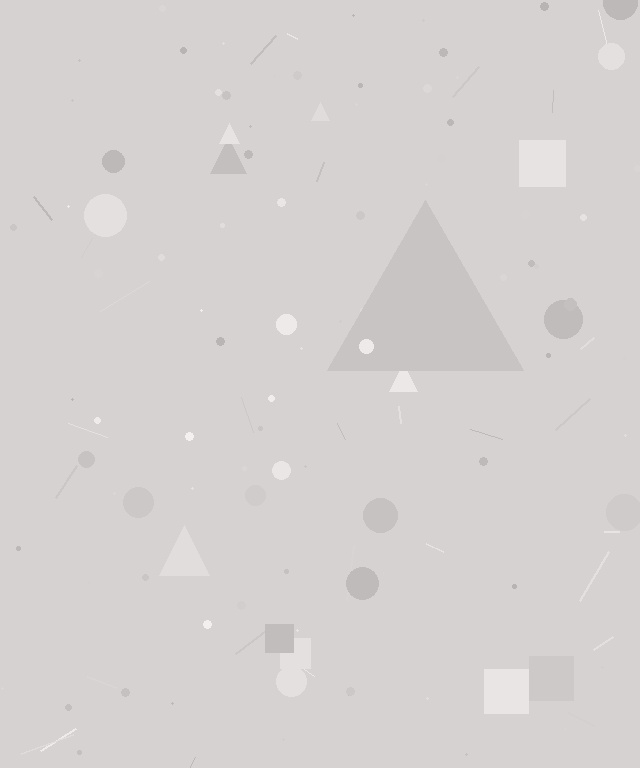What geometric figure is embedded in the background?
A triangle is embedded in the background.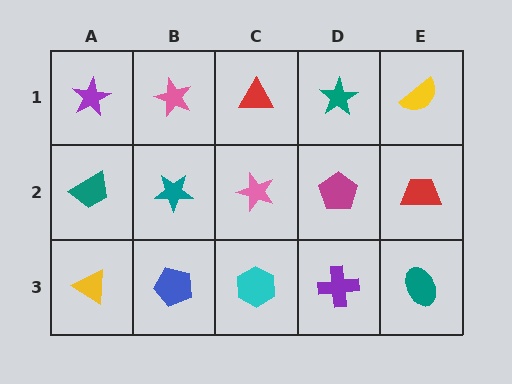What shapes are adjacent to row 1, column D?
A magenta pentagon (row 2, column D), a red triangle (row 1, column C), a yellow semicircle (row 1, column E).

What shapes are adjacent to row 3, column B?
A teal star (row 2, column B), a yellow triangle (row 3, column A), a cyan hexagon (row 3, column C).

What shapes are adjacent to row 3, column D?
A magenta pentagon (row 2, column D), a cyan hexagon (row 3, column C), a teal ellipse (row 3, column E).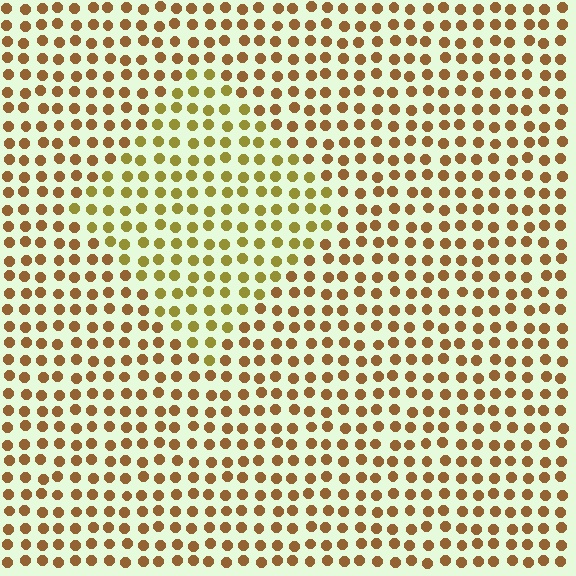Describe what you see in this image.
The image is filled with small brown elements in a uniform arrangement. A diamond-shaped region is visible where the elements are tinted to a slightly different hue, forming a subtle color boundary.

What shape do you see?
I see a diamond.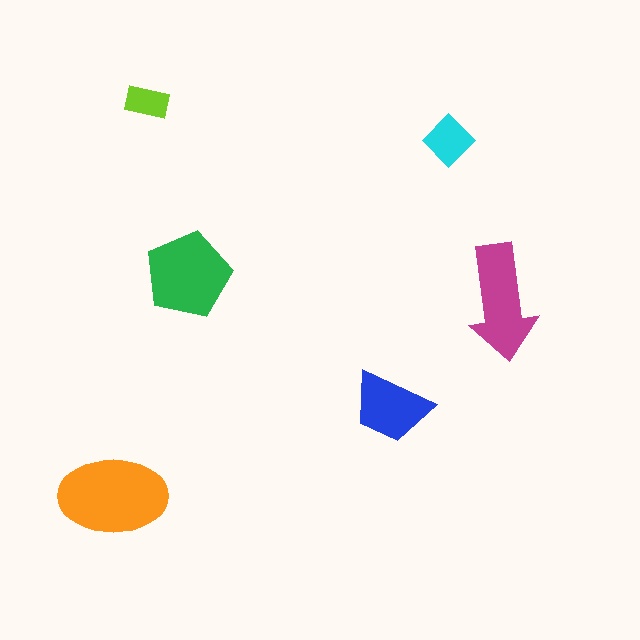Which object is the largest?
The orange ellipse.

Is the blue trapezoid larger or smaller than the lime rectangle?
Larger.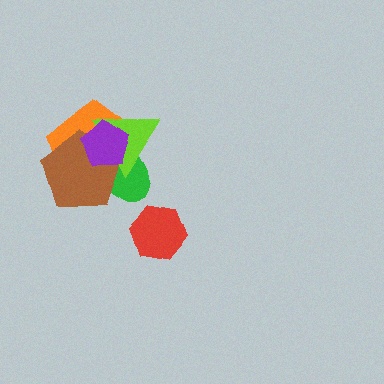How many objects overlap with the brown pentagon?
4 objects overlap with the brown pentagon.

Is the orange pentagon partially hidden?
Yes, it is partially covered by another shape.